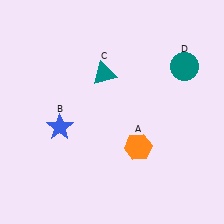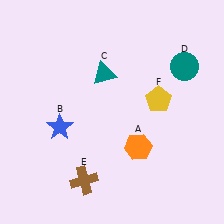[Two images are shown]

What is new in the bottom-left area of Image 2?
A brown cross (E) was added in the bottom-left area of Image 2.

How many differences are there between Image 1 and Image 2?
There are 2 differences between the two images.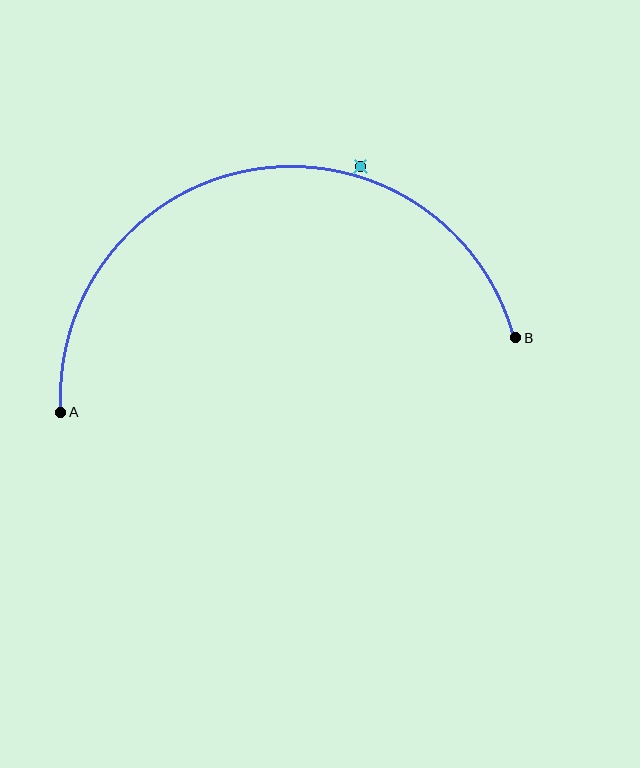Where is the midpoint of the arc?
The arc midpoint is the point on the curve farthest from the straight line joining A and B. It sits above that line.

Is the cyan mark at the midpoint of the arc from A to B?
No — the cyan mark does not lie on the arc at all. It sits slightly outside the curve.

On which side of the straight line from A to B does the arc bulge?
The arc bulges above the straight line connecting A and B.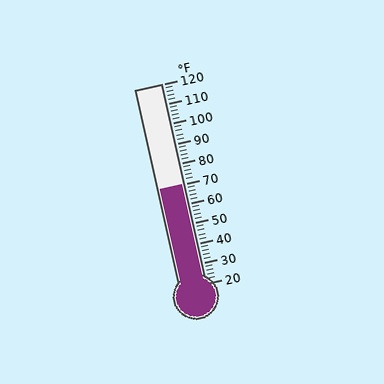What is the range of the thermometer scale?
The thermometer scale ranges from 20°F to 120°F.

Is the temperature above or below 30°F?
The temperature is above 30°F.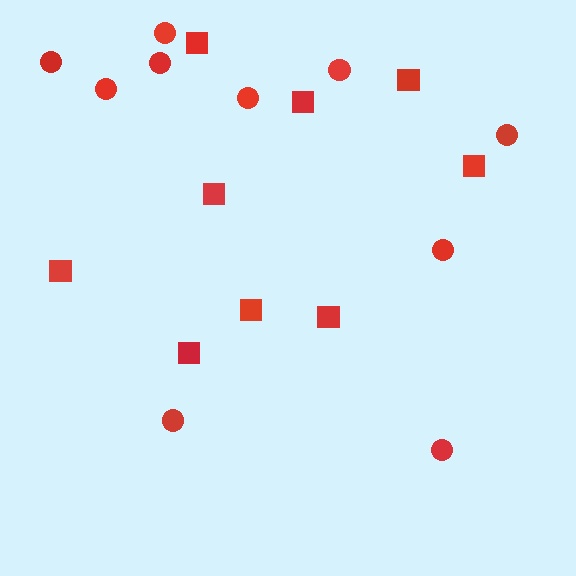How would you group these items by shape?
There are 2 groups: one group of squares (9) and one group of circles (10).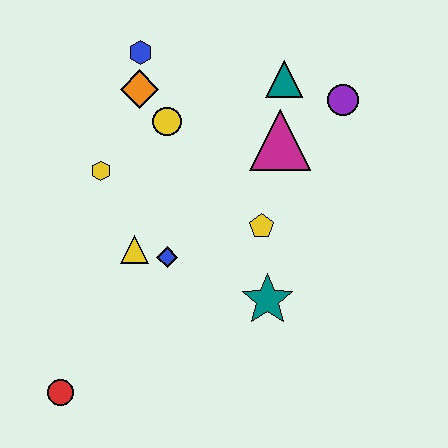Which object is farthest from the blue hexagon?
The red circle is farthest from the blue hexagon.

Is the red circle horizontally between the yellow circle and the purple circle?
No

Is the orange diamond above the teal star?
Yes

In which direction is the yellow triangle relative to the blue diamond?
The yellow triangle is to the left of the blue diamond.